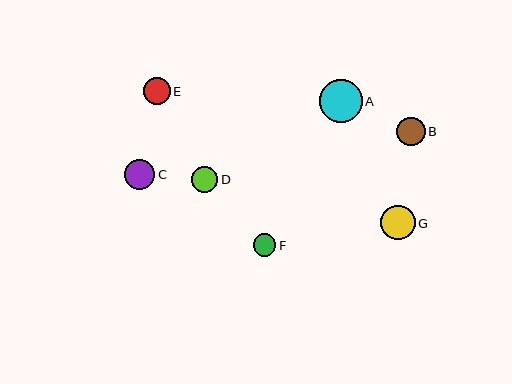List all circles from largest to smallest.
From largest to smallest: A, G, C, B, E, D, F.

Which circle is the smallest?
Circle F is the smallest with a size of approximately 23 pixels.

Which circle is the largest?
Circle A is the largest with a size of approximately 42 pixels.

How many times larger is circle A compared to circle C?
Circle A is approximately 1.4 times the size of circle C.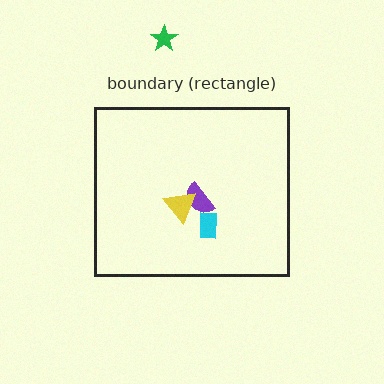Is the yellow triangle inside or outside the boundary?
Inside.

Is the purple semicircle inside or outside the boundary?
Inside.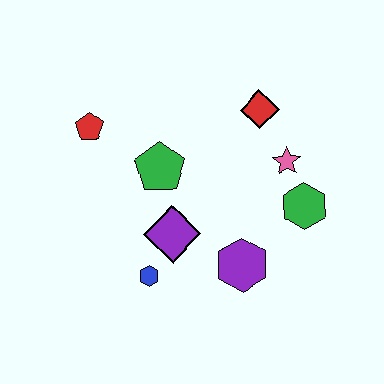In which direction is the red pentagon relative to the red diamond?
The red pentagon is to the left of the red diamond.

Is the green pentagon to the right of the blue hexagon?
Yes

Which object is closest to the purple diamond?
The blue hexagon is closest to the purple diamond.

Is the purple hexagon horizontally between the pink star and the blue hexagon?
Yes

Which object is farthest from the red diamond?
The blue hexagon is farthest from the red diamond.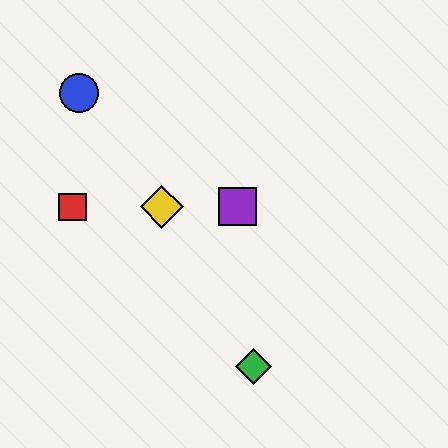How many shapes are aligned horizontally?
3 shapes (the red square, the yellow diamond, the purple square) are aligned horizontally.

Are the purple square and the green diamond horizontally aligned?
No, the purple square is at y≈207 and the green diamond is at y≈367.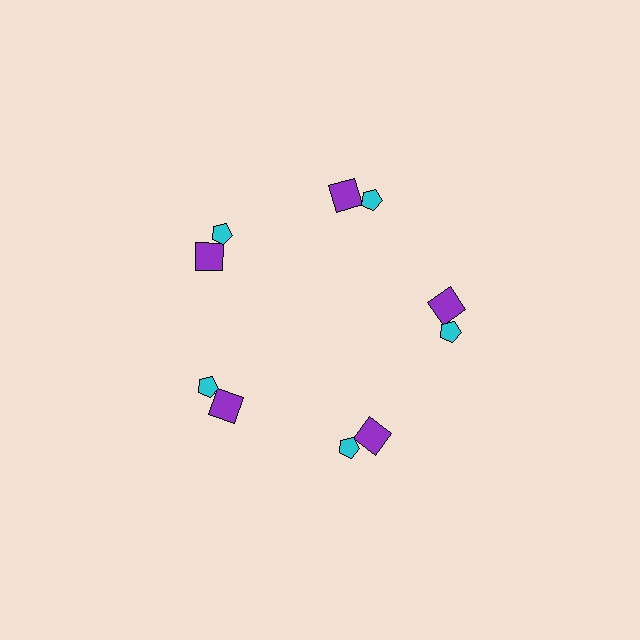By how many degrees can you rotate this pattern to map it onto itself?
The pattern maps onto itself every 72 degrees of rotation.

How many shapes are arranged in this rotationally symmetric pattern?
There are 10 shapes, arranged in 5 groups of 2.